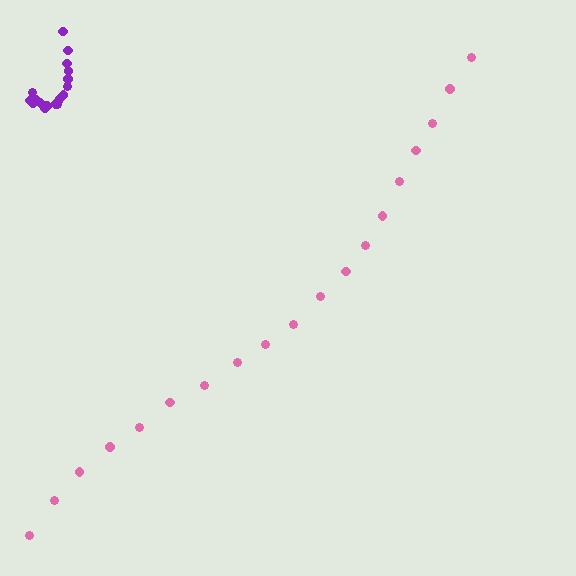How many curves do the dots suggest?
There are 2 distinct paths.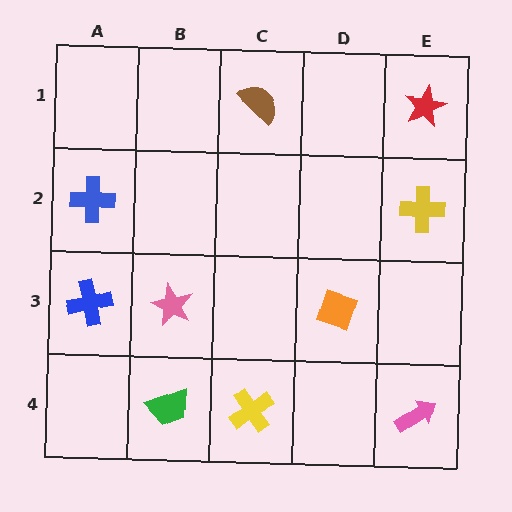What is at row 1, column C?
A brown semicircle.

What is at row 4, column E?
A pink arrow.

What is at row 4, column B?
A green trapezoid.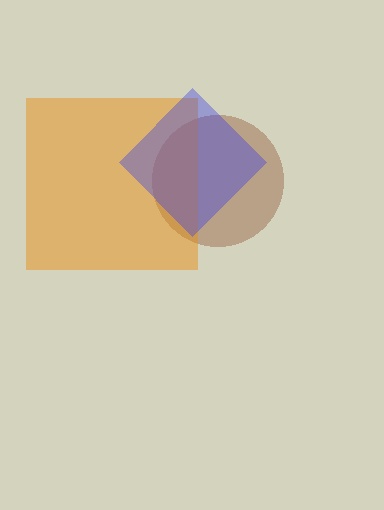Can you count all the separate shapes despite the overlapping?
Yes, there are 3 separate shapes.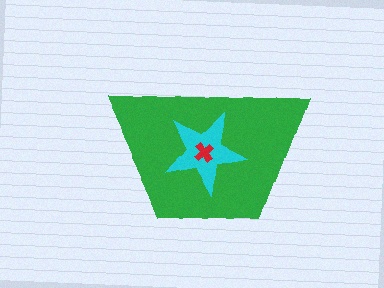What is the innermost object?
The red cross.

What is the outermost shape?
The green trapezoid.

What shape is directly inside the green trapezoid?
The cyan star.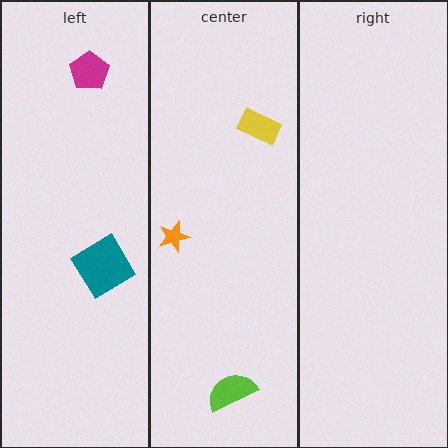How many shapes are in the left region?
2.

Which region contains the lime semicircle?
The center region.